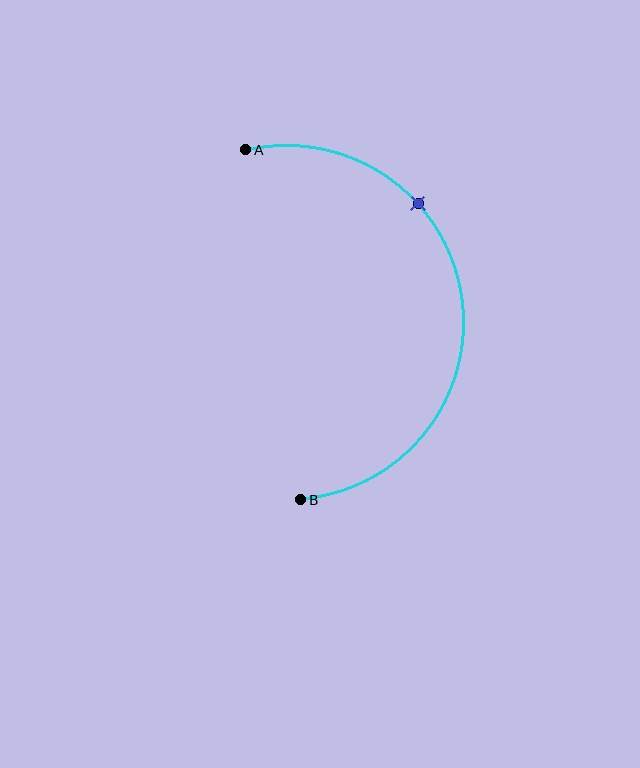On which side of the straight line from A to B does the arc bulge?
The arc bulges to the right of the straight line connecting A and B.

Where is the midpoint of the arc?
The arc midpoint is the point on the curve farthest from the straight line joining A and B. It sits to the right of that line.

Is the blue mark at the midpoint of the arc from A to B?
No. The blue mark lies on the arc but is closer to endpoint A. The arc midpoint would be at the point on the curve equidistant along the arc from both A and B.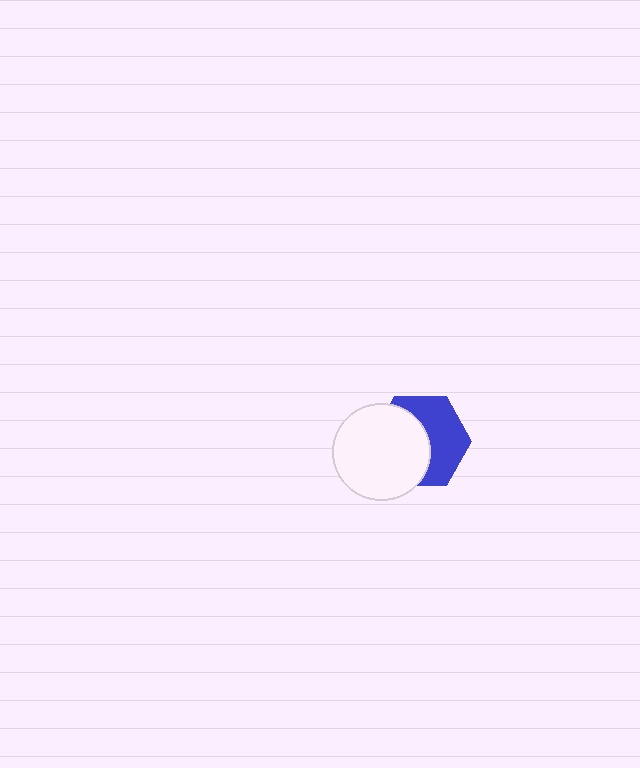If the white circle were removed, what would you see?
You would see the complete blue hexagon.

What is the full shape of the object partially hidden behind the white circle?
The partially hidden object is a blue hexagon.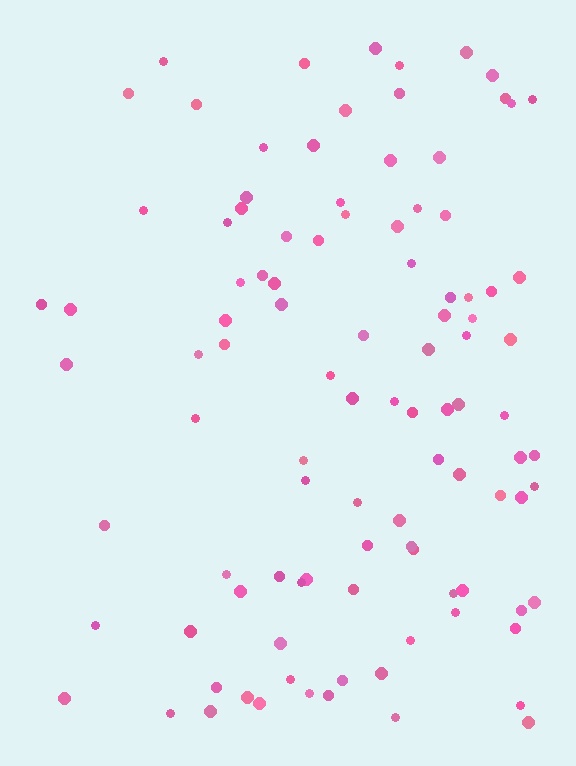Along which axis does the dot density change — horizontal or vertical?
Horizontal.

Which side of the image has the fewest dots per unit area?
The left.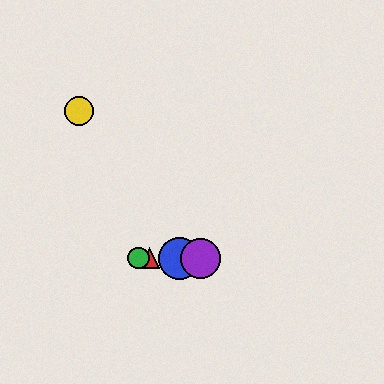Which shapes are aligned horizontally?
The red triangle, the blue circle, the green circle, the purple circle are aligned horizontally.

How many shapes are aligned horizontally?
4 shapes (the red triangle, the blue circle, the green circle, the purple circle) are aligned horizontally.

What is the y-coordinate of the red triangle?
The red triangle is at y≈258.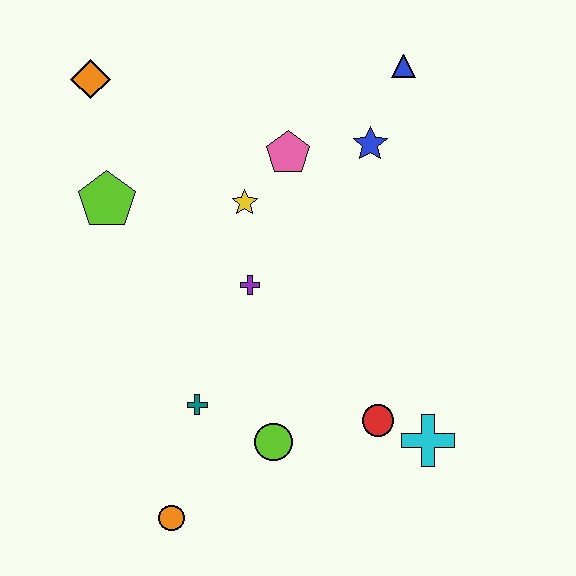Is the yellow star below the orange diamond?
Yes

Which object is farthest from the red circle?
The orange diamond is farthest from the red circle.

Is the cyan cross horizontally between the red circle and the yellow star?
No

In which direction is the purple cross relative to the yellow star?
The purple cross is below the yellow star.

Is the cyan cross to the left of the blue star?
No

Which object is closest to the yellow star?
The pink pentagon is closest to the yellow star.